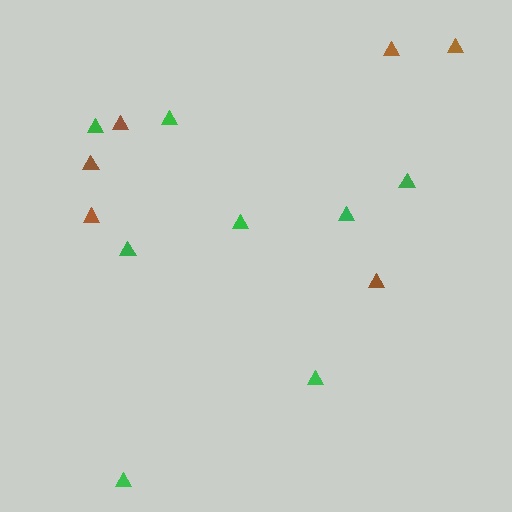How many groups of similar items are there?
There are 2 groups: one group of green triangles (8) and one group of brown triangles (6).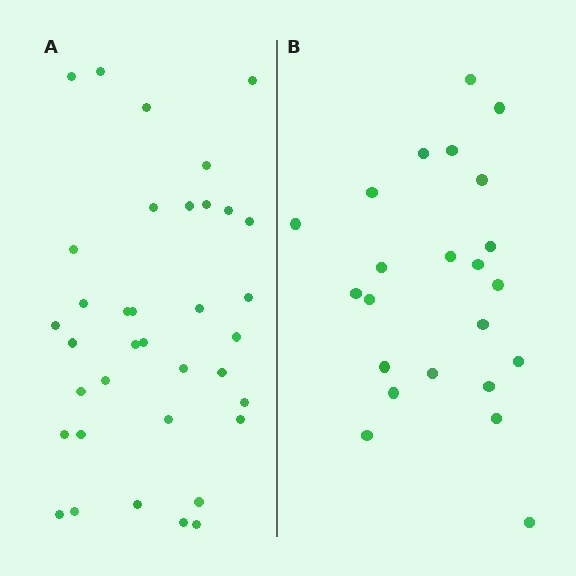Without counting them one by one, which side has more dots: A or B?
Region A (the left region) has more dots.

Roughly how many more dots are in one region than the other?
Region A has approximately 15 more dots than region B.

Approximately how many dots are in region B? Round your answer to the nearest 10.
About 20 dots. (The exact count is 23, which rounds to 20.)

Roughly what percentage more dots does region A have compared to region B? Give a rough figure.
About 55% more.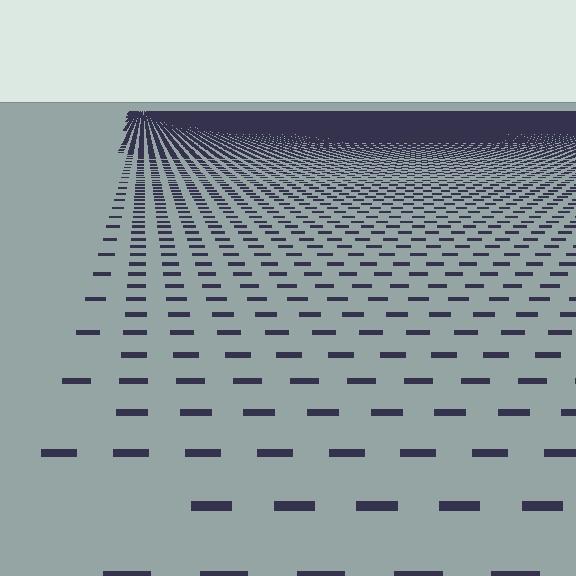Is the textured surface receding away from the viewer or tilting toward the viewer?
The surface is receding away from the viewer. Texture elements get smaller and denser toward the top.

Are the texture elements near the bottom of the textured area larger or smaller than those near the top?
Larger. Near the bottom, elements are closer to the viewer and appear at a bigger on-screen size.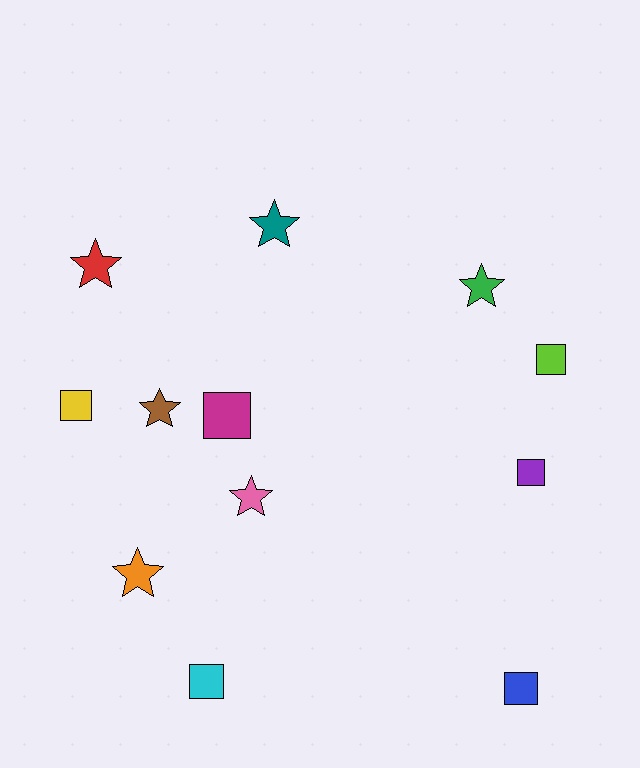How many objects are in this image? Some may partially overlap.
There are 12 objects.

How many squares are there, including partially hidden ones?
There are 6 squares.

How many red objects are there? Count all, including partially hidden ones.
There is 1 red object.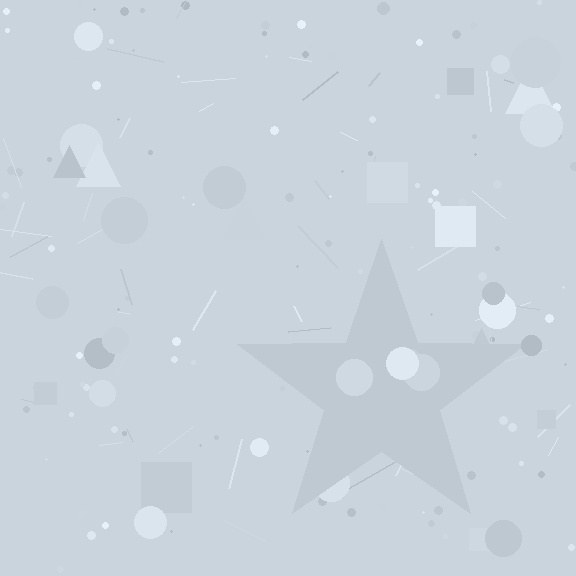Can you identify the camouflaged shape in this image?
The camouflaged shape is a star.